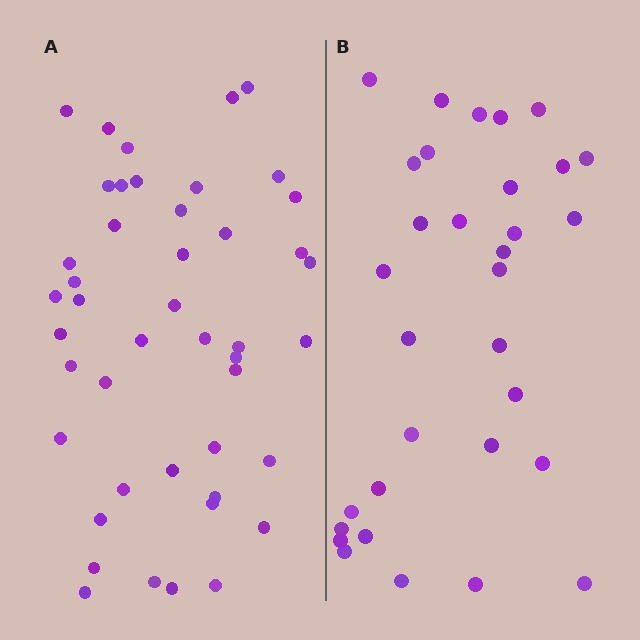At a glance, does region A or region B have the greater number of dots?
Region A (the left region) has more dots.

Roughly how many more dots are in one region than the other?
Region A has approximately 15 more dots than region B.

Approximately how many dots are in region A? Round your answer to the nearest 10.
About 40 dots. (The exact count is 45, which rounds to 40.)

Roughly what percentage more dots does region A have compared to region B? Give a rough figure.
About 40% more.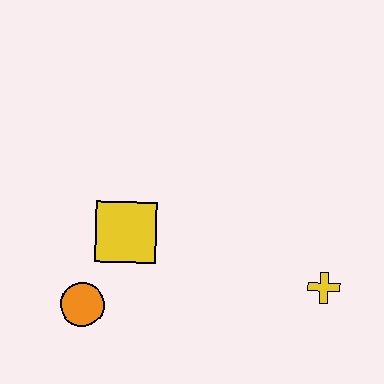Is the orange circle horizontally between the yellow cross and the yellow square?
No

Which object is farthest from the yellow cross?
The orange circle is farthest from the yellow cross.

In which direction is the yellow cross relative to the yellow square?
The yellow cross is to the right of the yellow square.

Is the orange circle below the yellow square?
Yes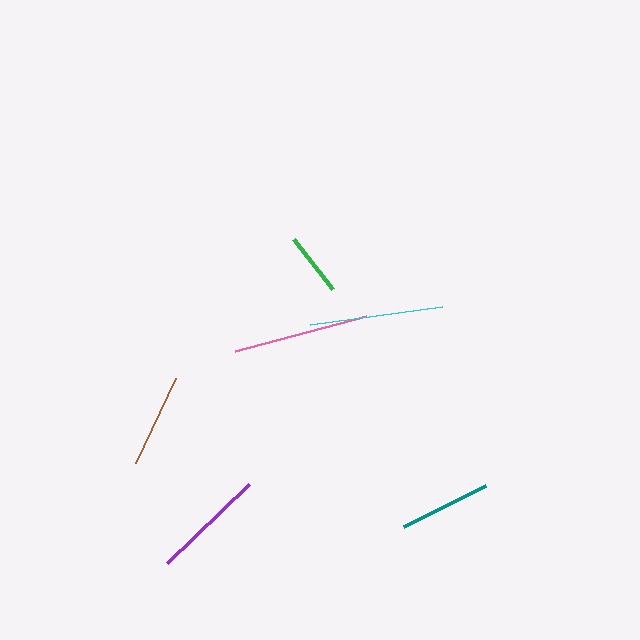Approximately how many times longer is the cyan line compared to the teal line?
The cyan line is approximately 1.4 times the length of the teal line.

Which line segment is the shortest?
The green line is the shortest at approximately 64 pixels.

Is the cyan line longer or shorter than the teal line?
The cyan line is longer than the teal line.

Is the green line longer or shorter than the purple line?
The purple line is longer than the green line.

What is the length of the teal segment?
The teal segment is approximately 92 pixels long.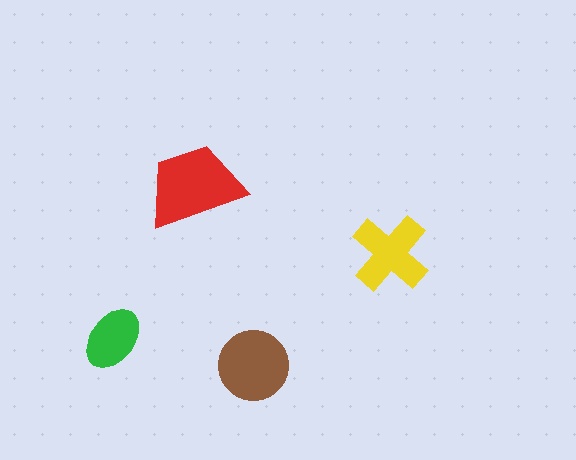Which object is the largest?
The red trapezoid.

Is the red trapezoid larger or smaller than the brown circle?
Larger.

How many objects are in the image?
There are 4 objects in the image.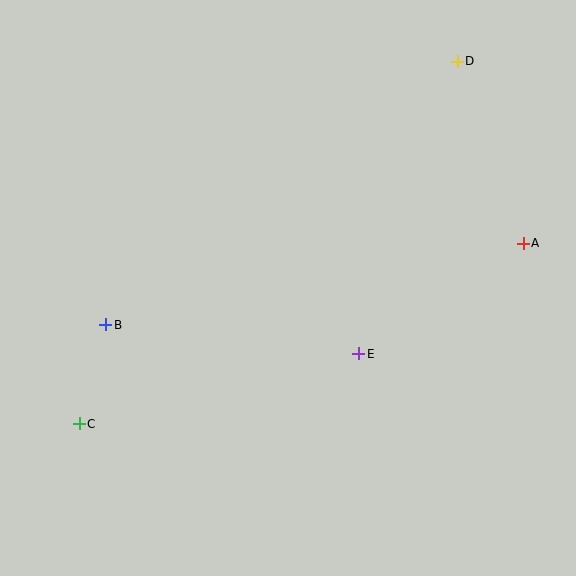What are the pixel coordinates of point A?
Point A is at (523, 243).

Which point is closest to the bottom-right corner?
Point E is closest to the bottom-right corner.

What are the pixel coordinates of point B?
Point B is at (106, 325).